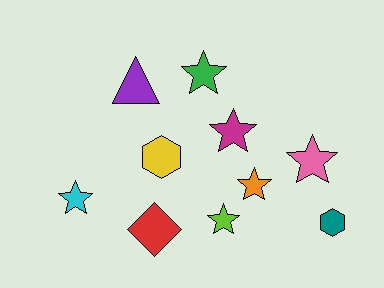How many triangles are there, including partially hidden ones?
There is 1 triangle.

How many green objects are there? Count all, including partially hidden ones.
There is 1 green object.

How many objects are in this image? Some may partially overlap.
There are 10 objects.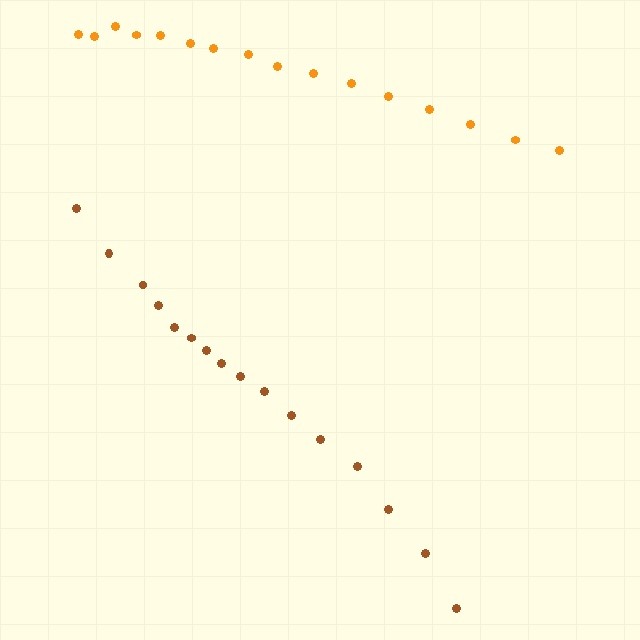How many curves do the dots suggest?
There are 2 distinct paths.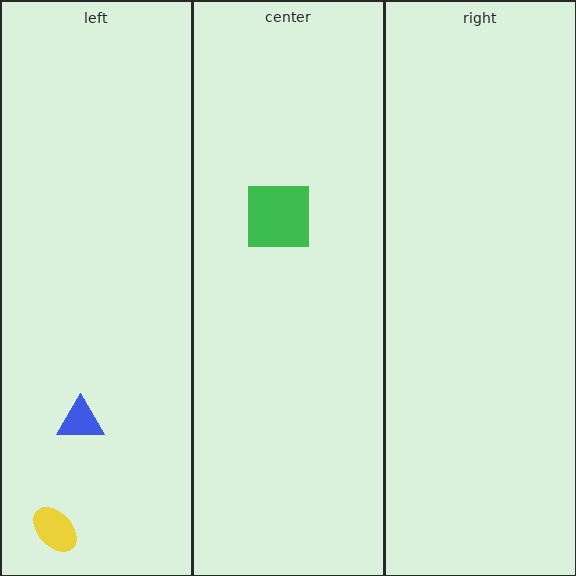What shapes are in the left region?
The yellow ellipse, the blue triangle.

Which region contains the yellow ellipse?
The left region.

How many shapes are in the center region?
1.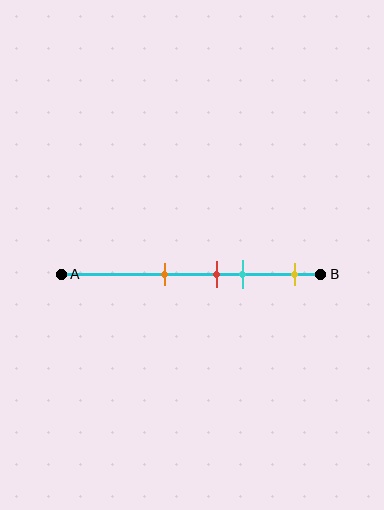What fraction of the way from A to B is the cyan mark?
The cyan mark is approximately 70% (0.7) of the way from A to B.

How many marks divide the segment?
There are 4 marks dividing the segment.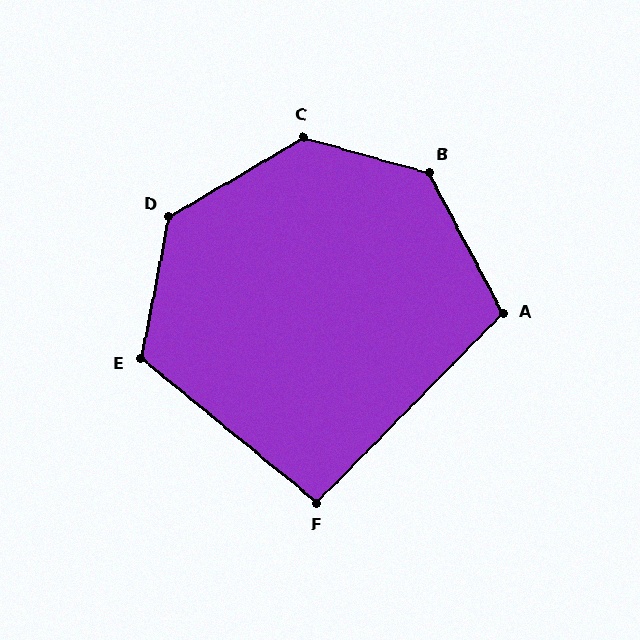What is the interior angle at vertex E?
Approximately 118 degrees (obtuse).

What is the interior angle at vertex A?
Approximately 108 degrees (obtuse).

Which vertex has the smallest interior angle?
F, at approximately 95 degrees.